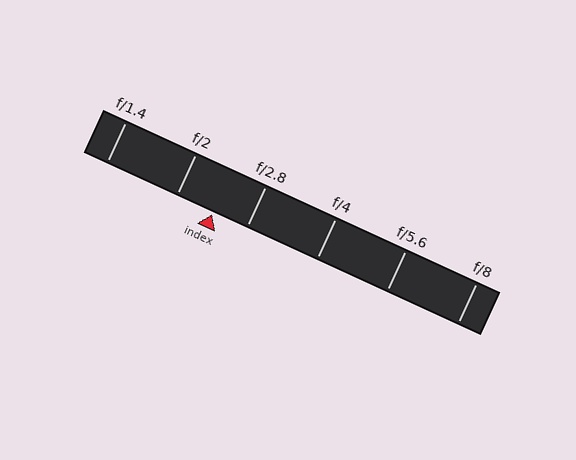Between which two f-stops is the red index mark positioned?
The index mark is between f/2 and f/2.8.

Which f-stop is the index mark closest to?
The index mark is closest to f/2.8.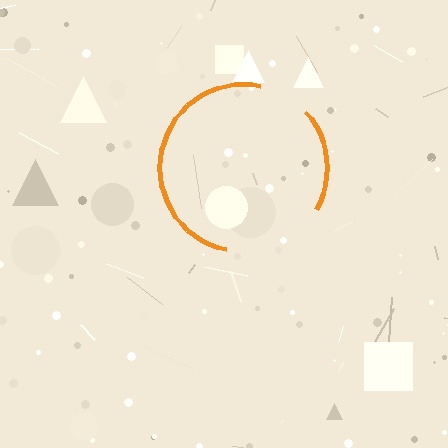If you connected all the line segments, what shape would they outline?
They would outline a circle.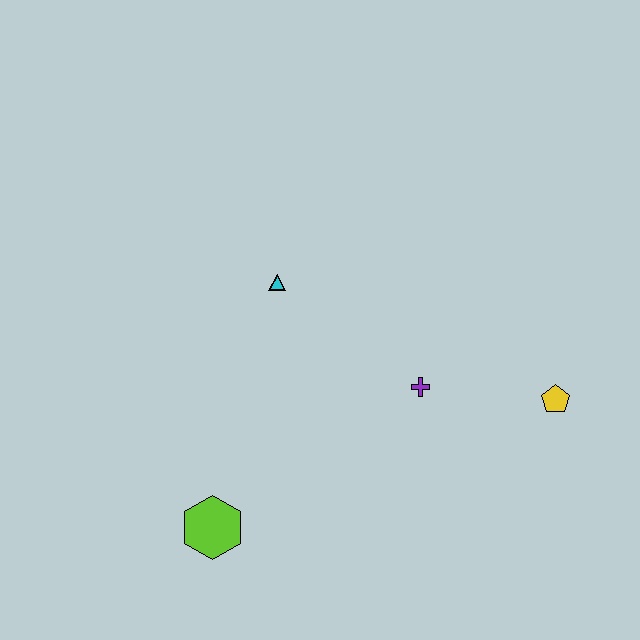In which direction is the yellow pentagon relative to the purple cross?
The yellow pentagon is to the right of the purple cross.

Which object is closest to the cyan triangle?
The purple cross is closest to the cyan triangle.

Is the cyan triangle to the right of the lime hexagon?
Yes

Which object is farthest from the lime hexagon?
The yellow pentagon is farthest from the lime hexagon.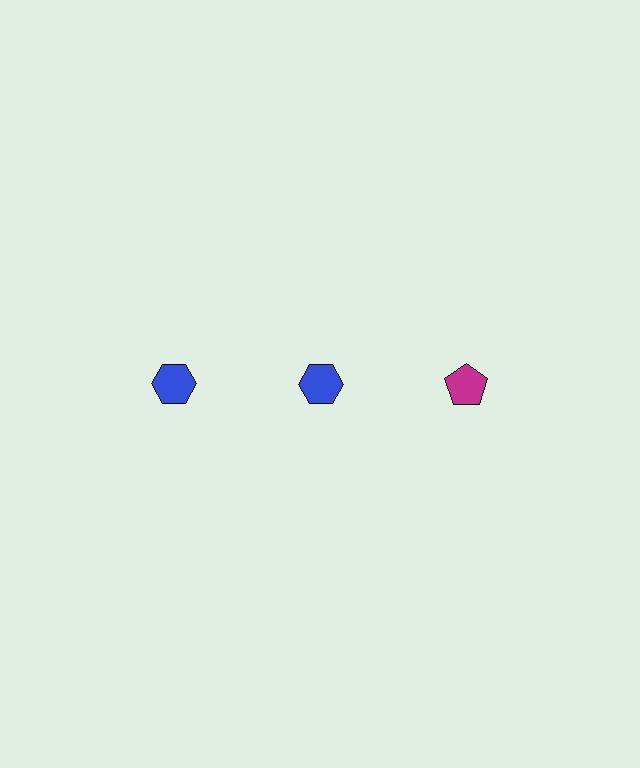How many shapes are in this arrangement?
There are 3 shapes arranged in a grid pattern.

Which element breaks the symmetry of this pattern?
The magenta pentagon in the top row, center column breaks the symmetry. All other shapes are blue hexagons.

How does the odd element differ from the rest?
It differs in both color (magenta instead of blue) and shape (pentagon instead of hexagon).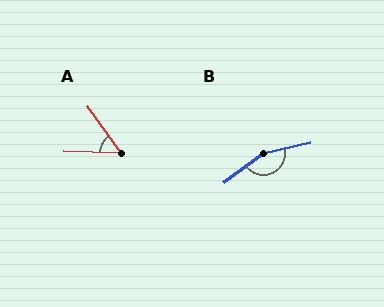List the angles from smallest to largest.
A (52°), B (156°).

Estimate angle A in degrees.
Approximately 52 degrees.